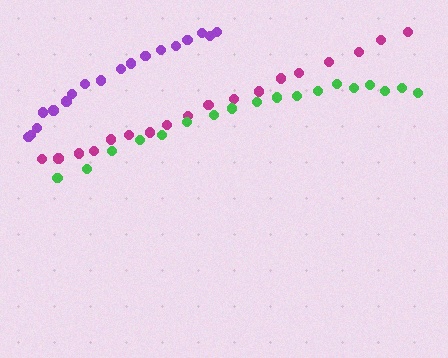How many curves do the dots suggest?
There are 3 distinct paths.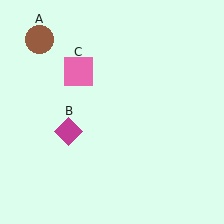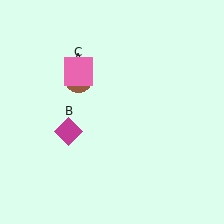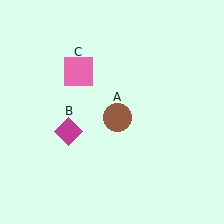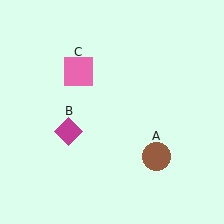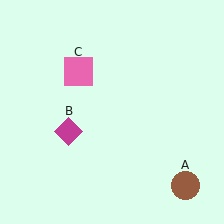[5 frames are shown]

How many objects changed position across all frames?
1 object changed position: brown circle (object A).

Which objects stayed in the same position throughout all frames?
Magenta diamond (object B) and pink square (object C) remained stationary.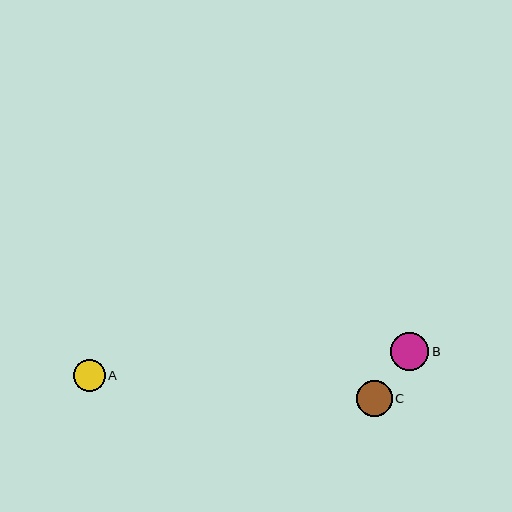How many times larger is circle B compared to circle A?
Circle B is approximately 1.2 times the size of circle A.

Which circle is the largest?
Circle B is the largest with a size of approximately 38 pixels.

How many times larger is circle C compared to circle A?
Circle C is approximately 1.1 times the size of circle A.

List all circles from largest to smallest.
From largest to smallest: B, C, A.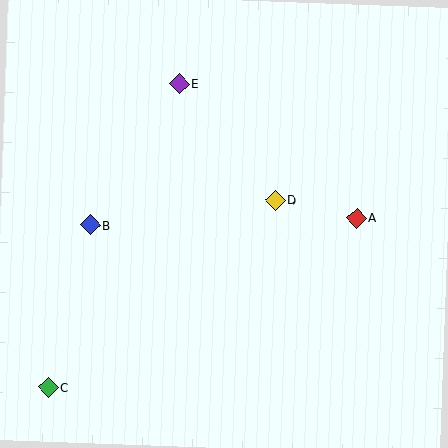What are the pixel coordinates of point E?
Point E is at (179, 84).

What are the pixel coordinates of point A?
Point A is at (356, 218).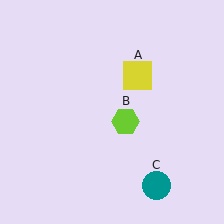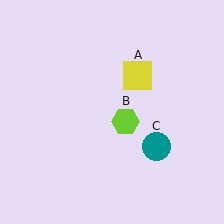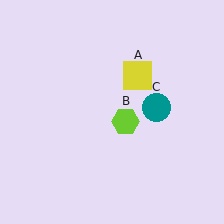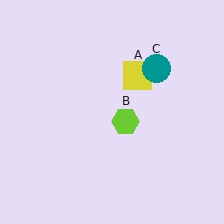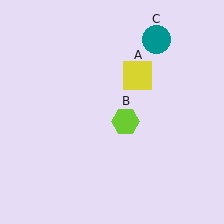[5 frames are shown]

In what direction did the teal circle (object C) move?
The teal circle (object C) moved up.